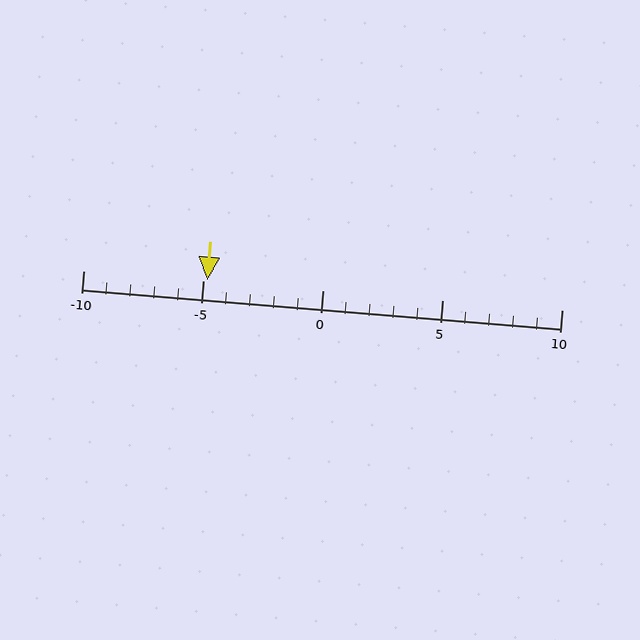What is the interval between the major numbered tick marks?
The major tick marks are spaced 5 units apart.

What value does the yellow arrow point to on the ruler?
The yellow arrow points to approximately -5.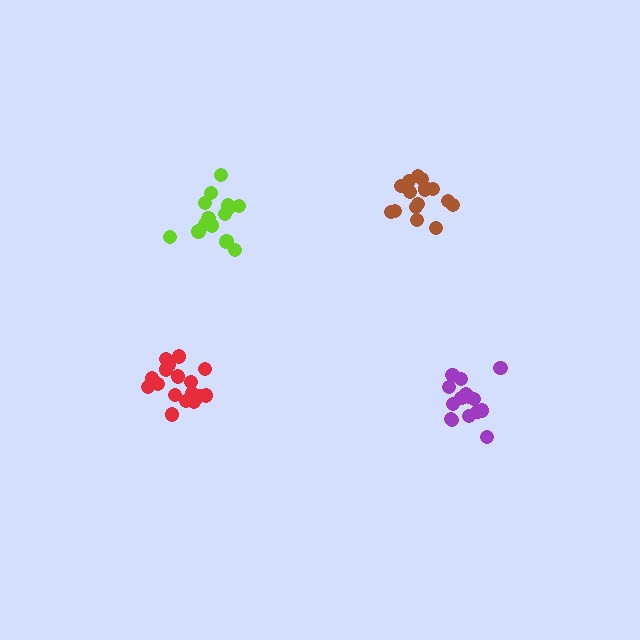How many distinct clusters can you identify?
There are 4 distinct clusters.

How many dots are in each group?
Group 1: 17 dots, Group 2: 15 dots, Group 3: 14 dots, Group 4: 16 dots (62 total).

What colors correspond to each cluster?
The clusters are colored: red, purple, lime, brown.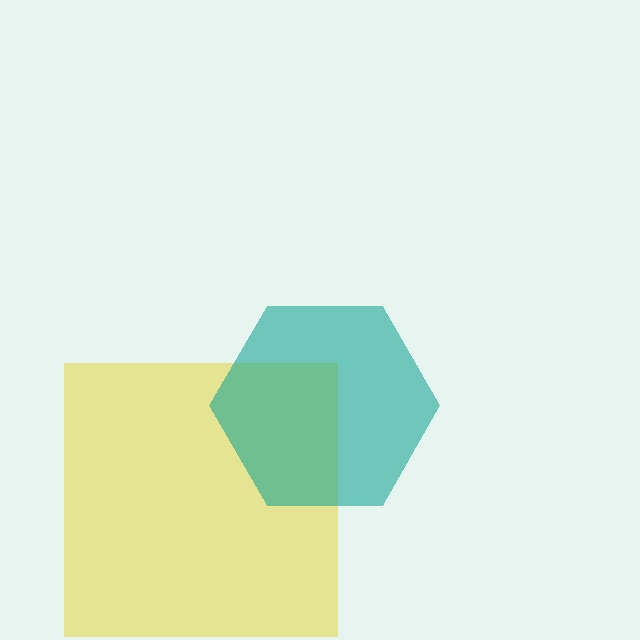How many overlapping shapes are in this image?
There are 2 overlapping shapes in the image.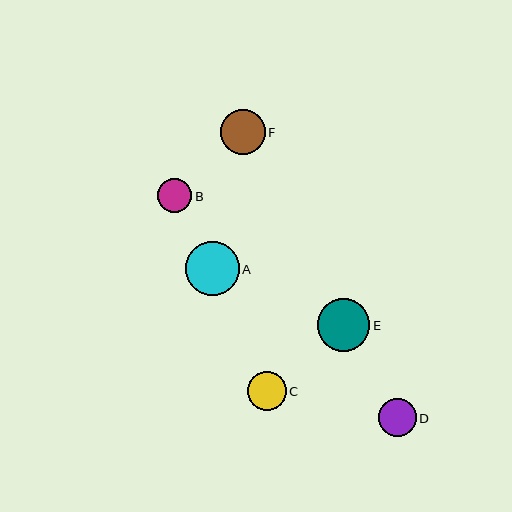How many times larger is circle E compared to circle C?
Circle E is approximately 1.3 times the size of circle C.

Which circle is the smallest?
Circle B is the smallest with a size of approximately 35 pixels.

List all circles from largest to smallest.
From largest to smallest: A, E, F, C, D, B.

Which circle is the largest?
Circle A is the largest with a size of approximately 54 pixels.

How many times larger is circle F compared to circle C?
Circle F is approximately 1.2 times the size of circle C.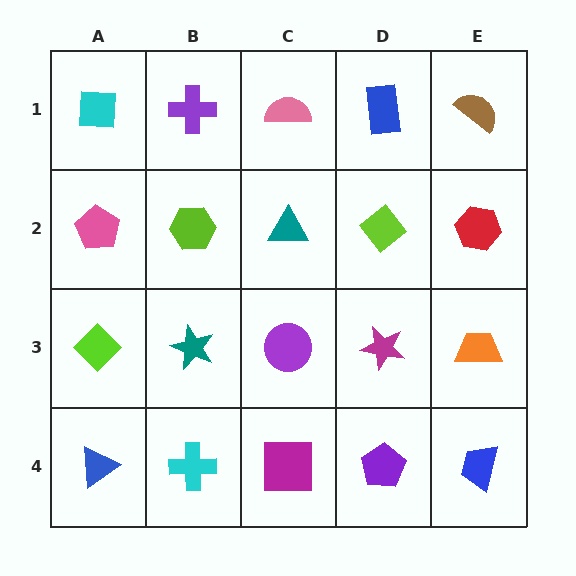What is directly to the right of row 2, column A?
A lime hexagon.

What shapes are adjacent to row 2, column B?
A purple cross (row 1, column B), a teal star (row 3, column B), a pink pentagon (row 2, column A), a teal triangle (row 2, column C).